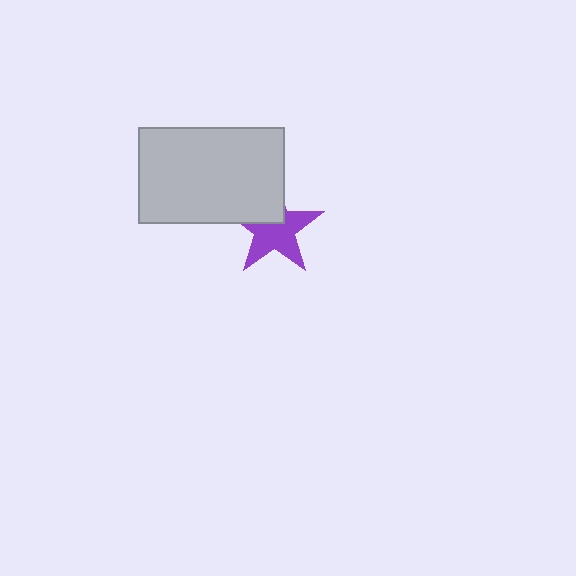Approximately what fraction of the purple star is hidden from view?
Roughly 34% of the purple star is hidden behind the light gray rectangle.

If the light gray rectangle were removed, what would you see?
You would see the complete purple star.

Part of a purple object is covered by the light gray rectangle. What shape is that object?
It is a star.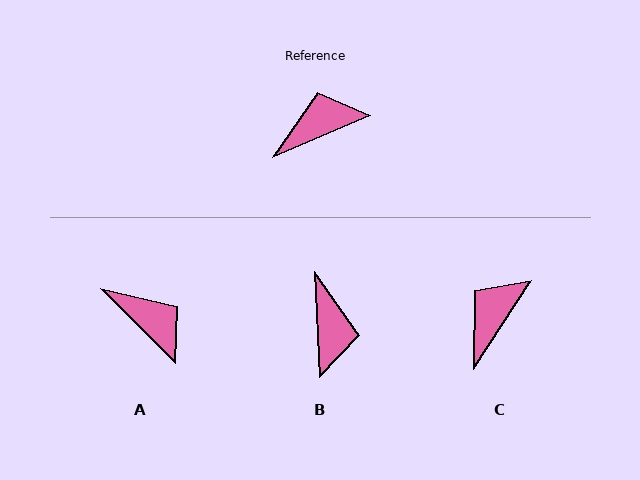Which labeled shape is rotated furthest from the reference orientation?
B, about 110 degrees away.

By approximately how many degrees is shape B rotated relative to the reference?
Approximately 110 degrees clockwise.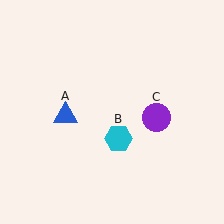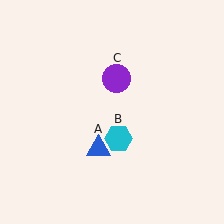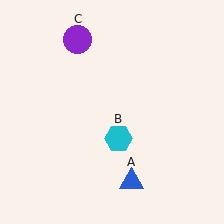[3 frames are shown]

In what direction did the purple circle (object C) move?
The purple circle (object C) moved up and to the left.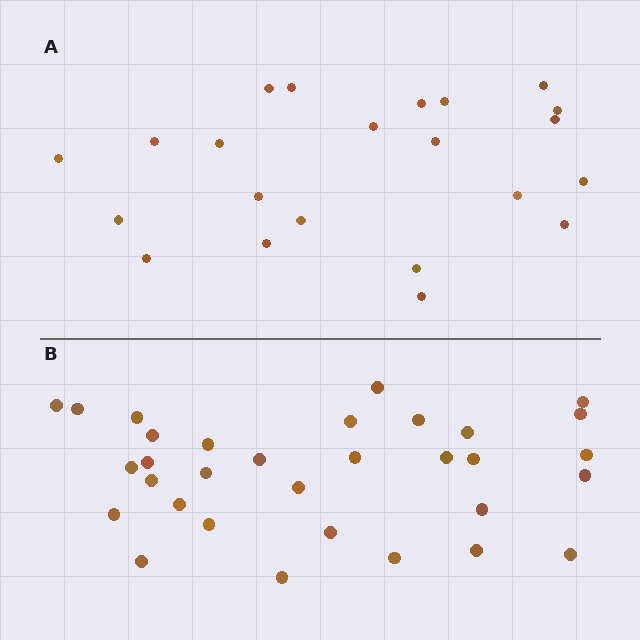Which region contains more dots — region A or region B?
Region B (the bottom region) has more dots.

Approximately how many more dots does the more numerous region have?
Region B has roughly 10 or so more dots than region A.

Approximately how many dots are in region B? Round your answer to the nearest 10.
About 30 dots. (The exact count is 32, which rounds to 30.)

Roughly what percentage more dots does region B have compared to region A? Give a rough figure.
About 45% more.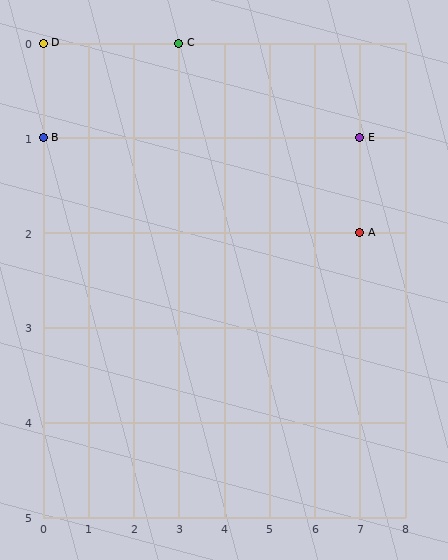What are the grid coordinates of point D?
Point D is at grid coordinates (0, 0).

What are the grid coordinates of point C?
Point C is at grid coordinates (3, 0).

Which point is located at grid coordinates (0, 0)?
Point D is at (0, 0).